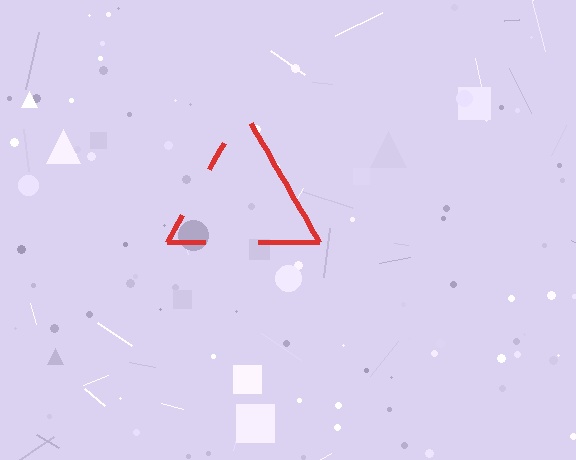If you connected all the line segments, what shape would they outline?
They would outline a triangle.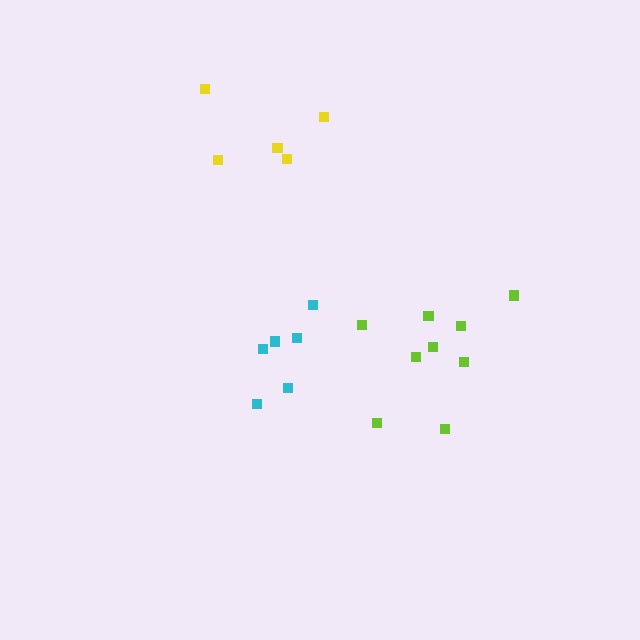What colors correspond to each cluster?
The clusters are colored: lime, cyan, yellow.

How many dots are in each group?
Group 1: 9 dots, Group 2: 6 dots, Group 3: 5 dots (20 total).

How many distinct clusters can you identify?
There are 3 distinct clusters.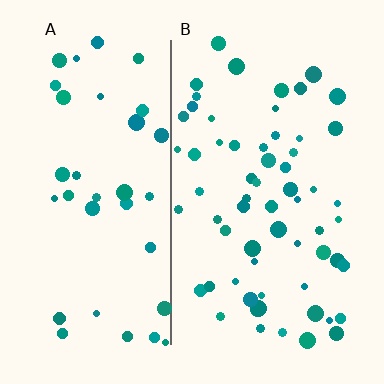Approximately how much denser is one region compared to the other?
Approximately 1.7× — region B over region A.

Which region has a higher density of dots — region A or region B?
B (the right).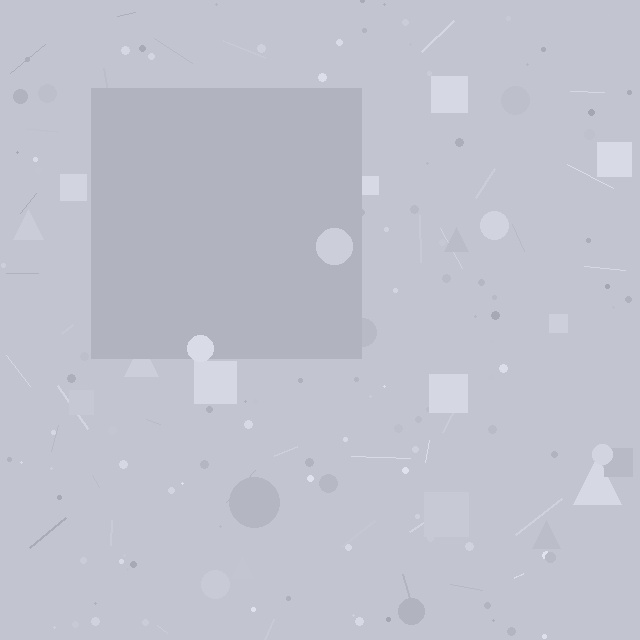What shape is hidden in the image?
A square is hidden in the image.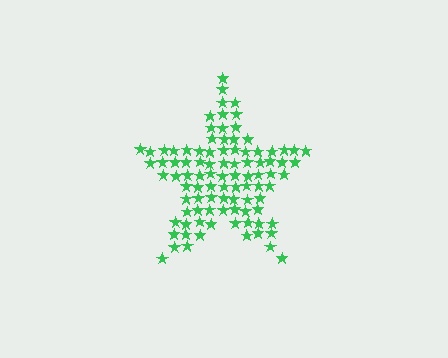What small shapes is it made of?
It is made of small stars.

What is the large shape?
The large shape is a star.